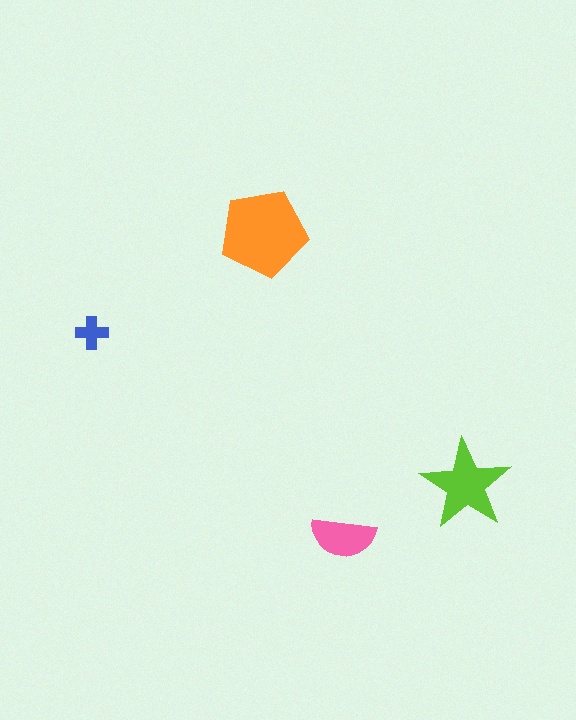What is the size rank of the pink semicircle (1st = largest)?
3rd.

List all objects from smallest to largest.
The blue cross, the pink semicircle, the lime star, the orange pentagon.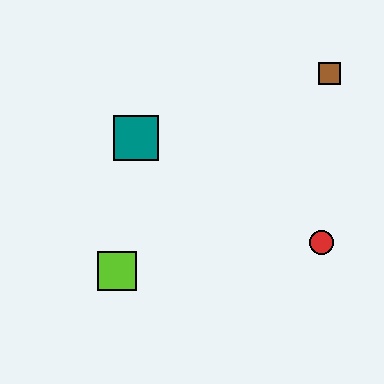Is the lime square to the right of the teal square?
No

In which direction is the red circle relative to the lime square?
The red circle is to the right of the lime square.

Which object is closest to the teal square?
The lime square is closest to the teal square.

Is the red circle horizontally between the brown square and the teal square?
Yes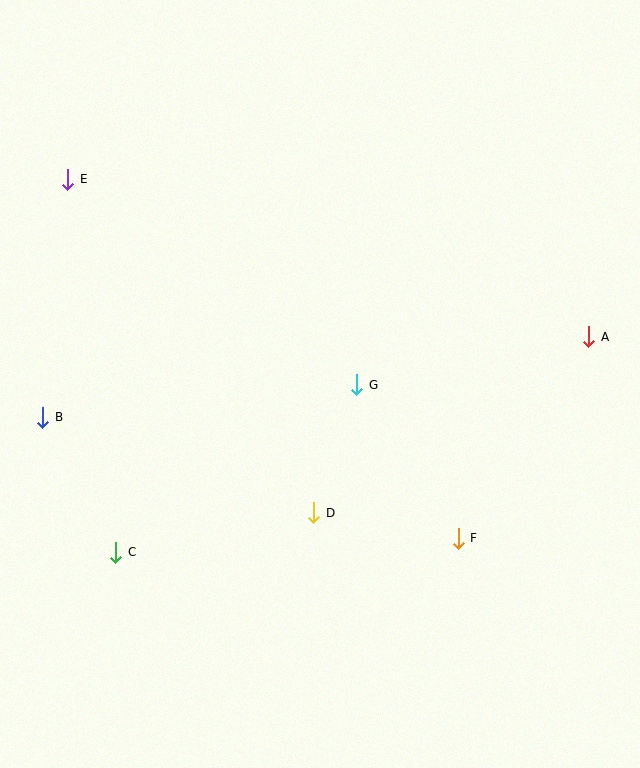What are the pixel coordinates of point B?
Point B is at (43, 417).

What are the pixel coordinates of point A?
Point A is at (589, 337).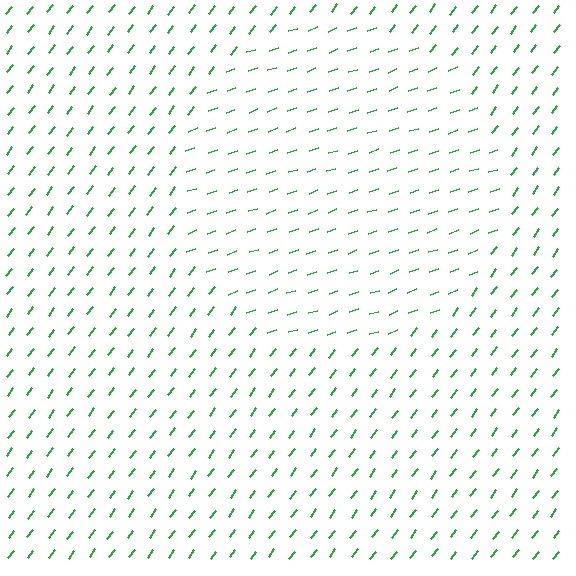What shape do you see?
I see a circle.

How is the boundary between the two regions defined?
The boundary is defined purely by a change in line orientation (approximately 34 degrees difference). All lines are the same color and thickness.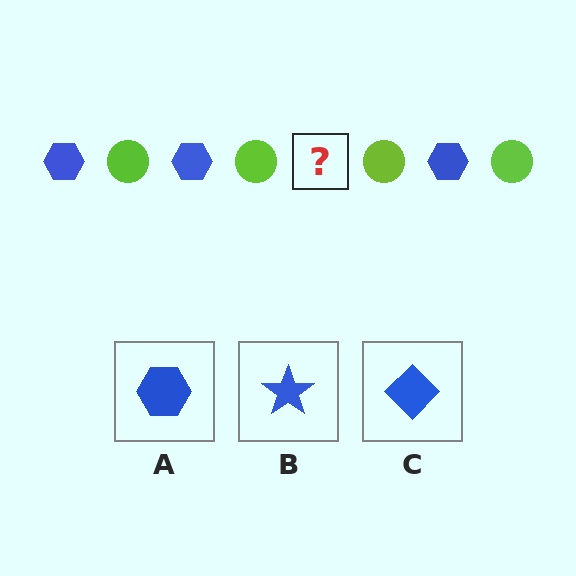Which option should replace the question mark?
Option A.